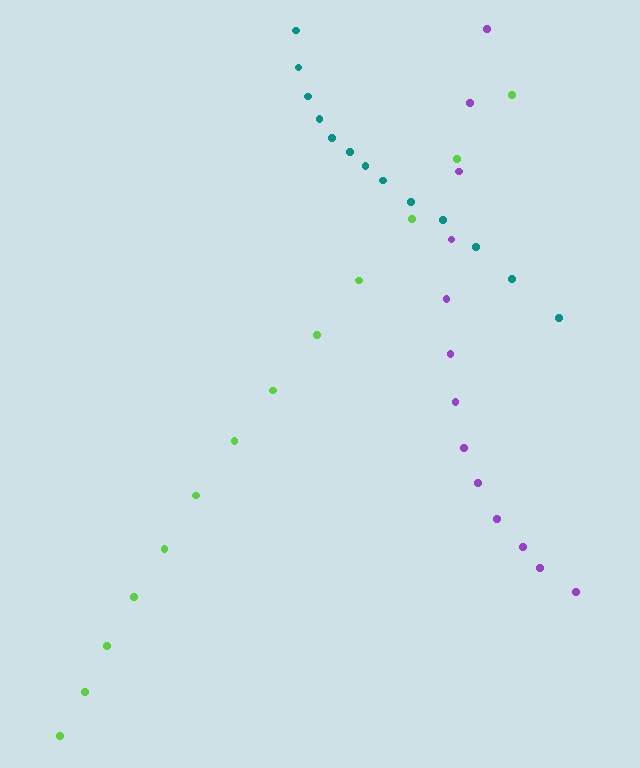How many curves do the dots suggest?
There are 3 distinct paths.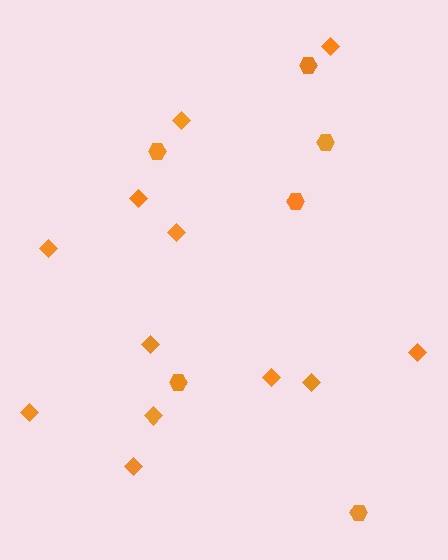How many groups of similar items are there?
There are 2 groups: one group of diamonds (12) and one group of hexagons (6).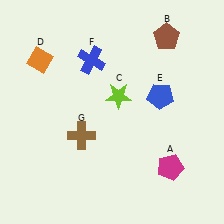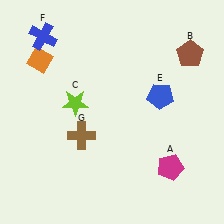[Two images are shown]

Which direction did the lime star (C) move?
The lime star (C) moved left.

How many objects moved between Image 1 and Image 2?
3 objects moved between the two images.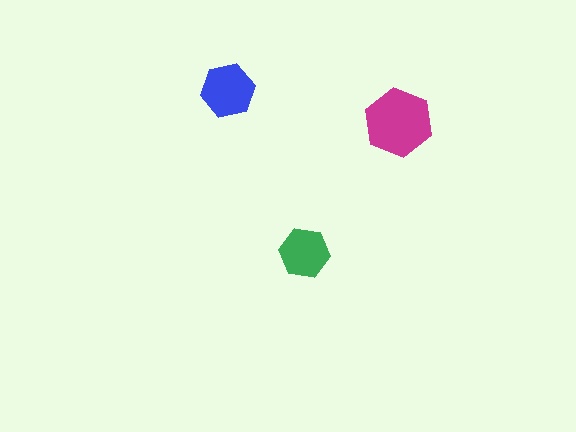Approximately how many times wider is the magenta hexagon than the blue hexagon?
About 1.5 times wider.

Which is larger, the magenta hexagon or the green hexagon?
The magenta one.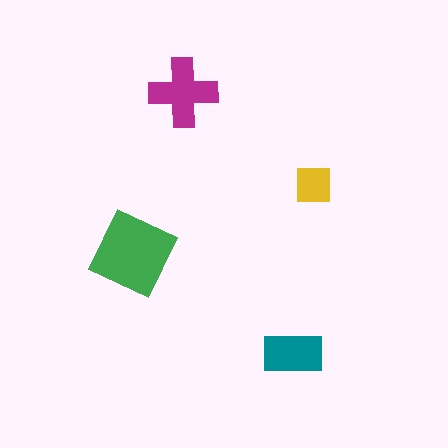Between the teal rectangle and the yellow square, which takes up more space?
The teal rectangle.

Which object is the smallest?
The yellow square.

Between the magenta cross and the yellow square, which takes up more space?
The magenta cross.